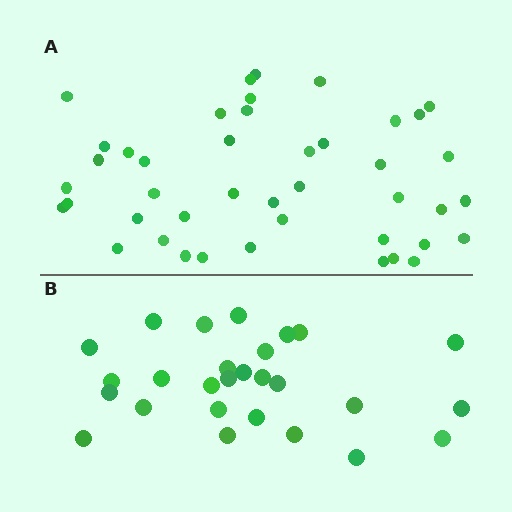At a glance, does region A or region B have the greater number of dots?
Region A (the top region) has more dots.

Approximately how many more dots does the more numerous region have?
Region A has approximately 15 more dots than region B.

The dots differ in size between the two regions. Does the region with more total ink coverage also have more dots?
No. Region B has more total ink coverage because its dots are larger, but region A actually contains more individual dots. Total area can be misleading — the number of items is what matters here.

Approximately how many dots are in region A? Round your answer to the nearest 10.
About 40 dots. (The exact count is 43, which rounds to 40.)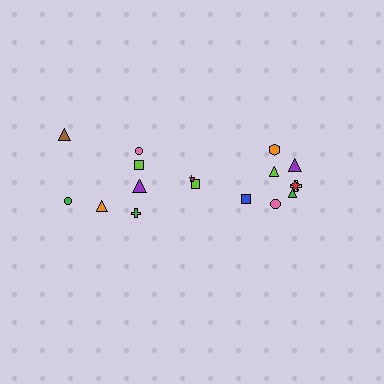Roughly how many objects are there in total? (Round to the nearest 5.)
Roughly 15 objects in total.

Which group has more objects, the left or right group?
The right group.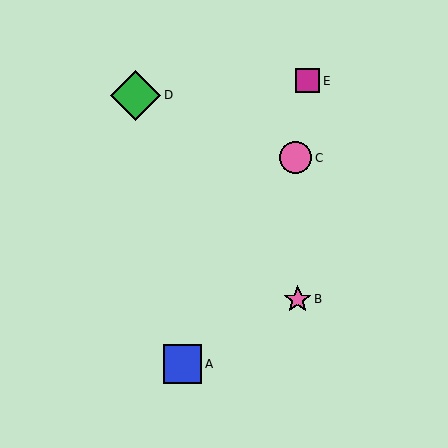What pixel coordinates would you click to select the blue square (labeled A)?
Click at (182, 364) to select the blue square A.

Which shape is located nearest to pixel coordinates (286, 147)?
The pink circle (labeled C) at (296, 158) is nearest to that location.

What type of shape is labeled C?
Shape C is a pink circle.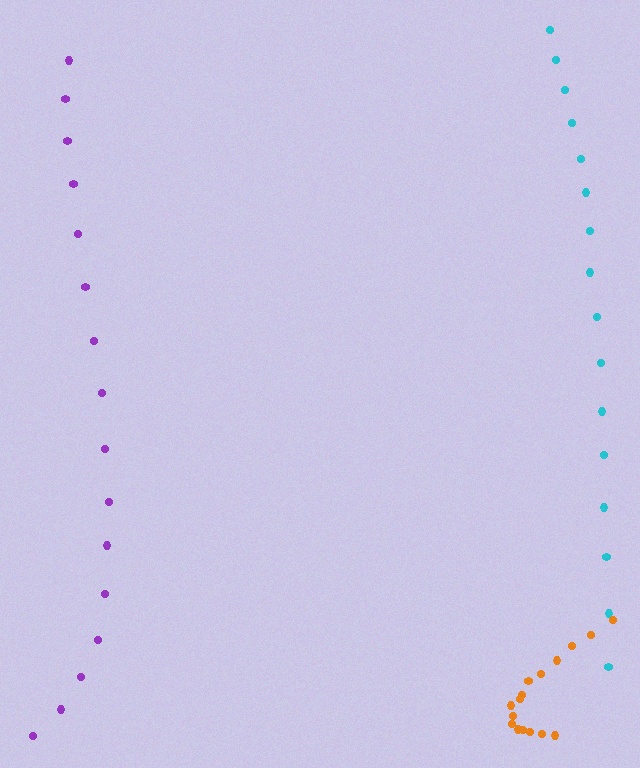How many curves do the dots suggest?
There are 3 distinct paths.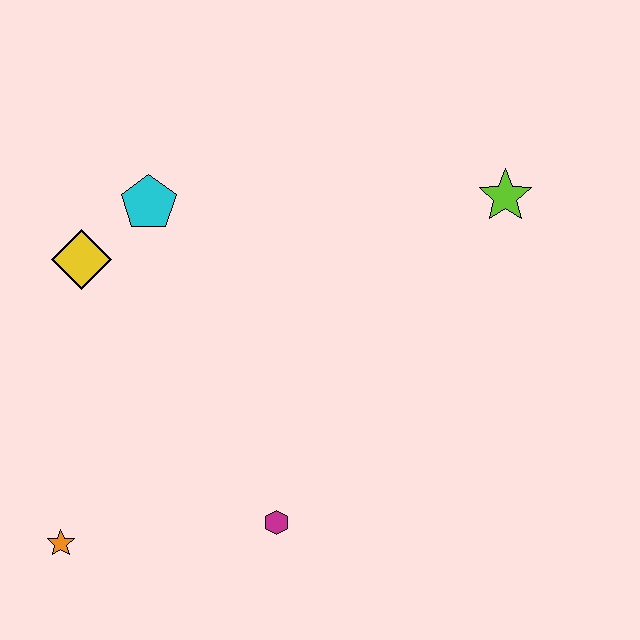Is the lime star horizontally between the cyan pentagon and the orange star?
No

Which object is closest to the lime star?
The cyan pentagon is closest to the lime star.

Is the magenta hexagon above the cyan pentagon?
No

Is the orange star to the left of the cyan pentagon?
Yes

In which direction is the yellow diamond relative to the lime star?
The yellow diamond is to the left of the lime star.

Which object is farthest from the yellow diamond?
The lime star is farthest from the yellow diamond.